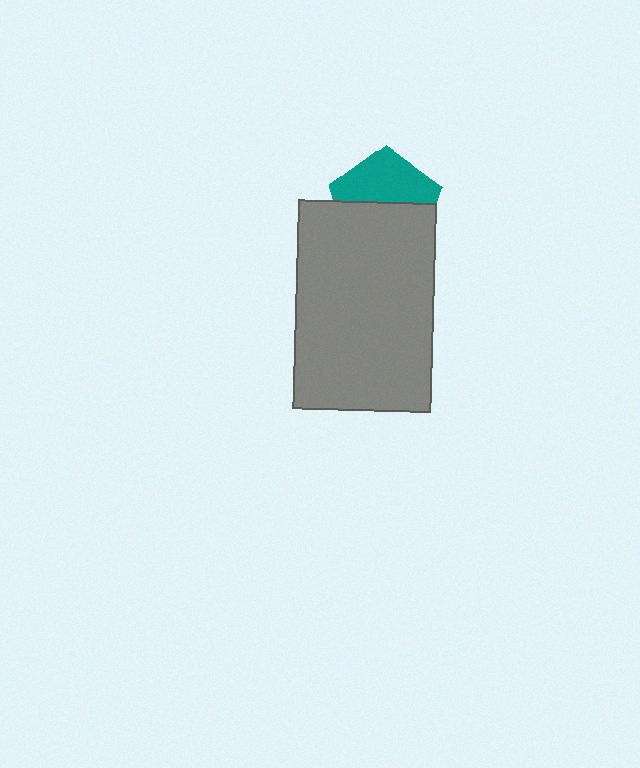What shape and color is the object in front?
The object in front is a gray rectangle.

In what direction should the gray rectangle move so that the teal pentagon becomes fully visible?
The gray rectangle should move down. That is the shortest direction to clear the overlap and leave the teal pentagon fully visible.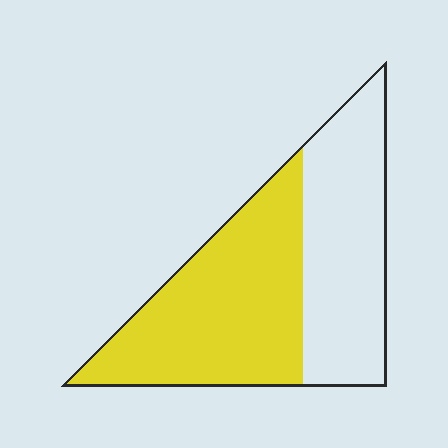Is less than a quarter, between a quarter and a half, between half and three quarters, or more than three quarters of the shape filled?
Between half and three quarters.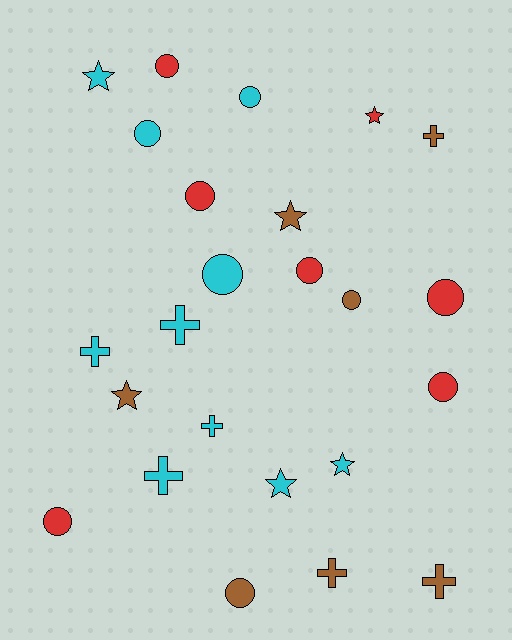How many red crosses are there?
There are no red crosses.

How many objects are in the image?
There are 24 objects.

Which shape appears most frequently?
Circle, with 11 objects.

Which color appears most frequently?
Cyan, with 10 objects.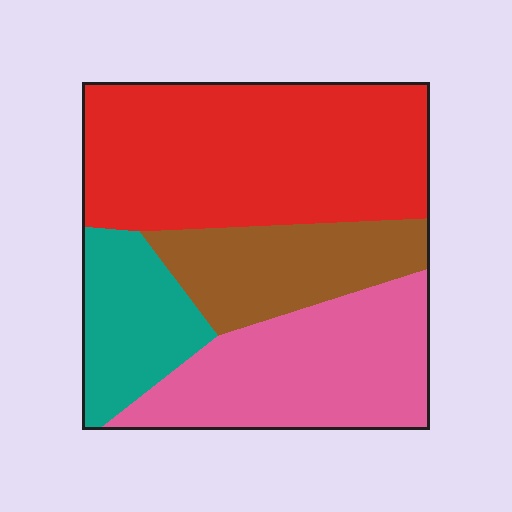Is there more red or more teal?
Red.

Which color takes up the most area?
Red, at roughly 40%.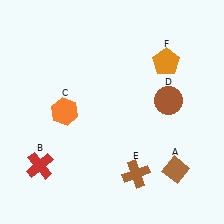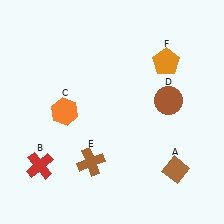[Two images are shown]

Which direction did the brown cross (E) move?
The brown cross (E) moved left.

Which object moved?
The brown cross (E) moved left.